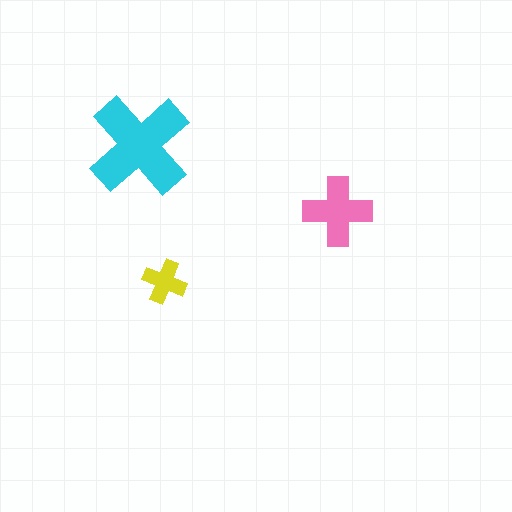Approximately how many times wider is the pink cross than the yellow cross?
About 1.5 times wider.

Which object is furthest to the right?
The pink cross is rightmost.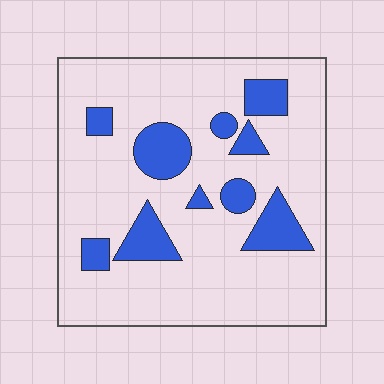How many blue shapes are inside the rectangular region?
10.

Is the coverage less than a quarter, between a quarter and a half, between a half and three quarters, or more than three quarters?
Less than a quarter.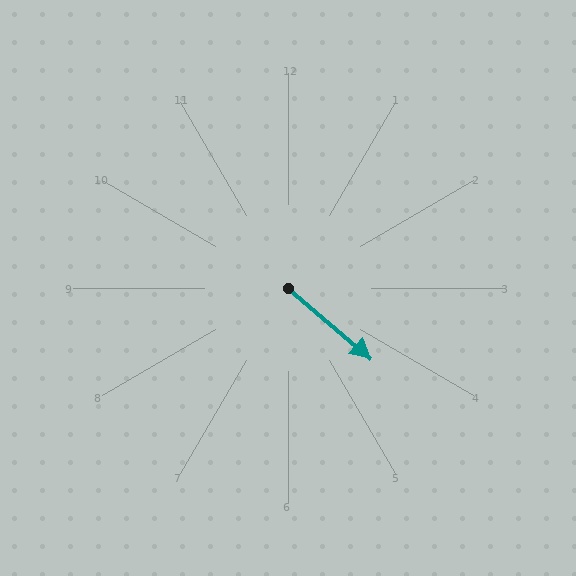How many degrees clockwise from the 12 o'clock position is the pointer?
Approximately 130 degrees.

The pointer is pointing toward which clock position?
Roughly 4 o'clock.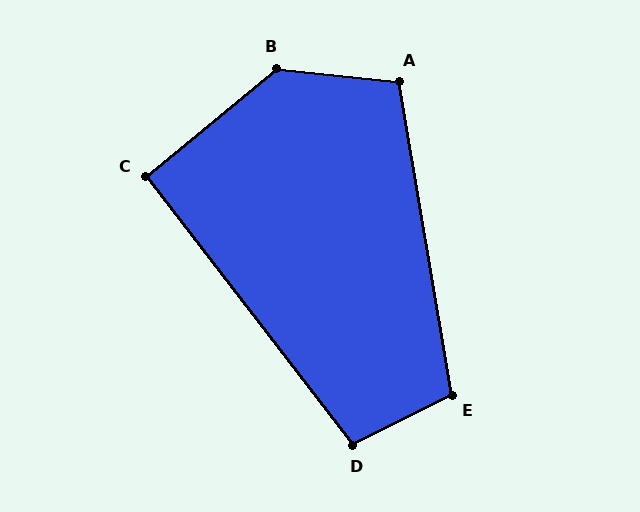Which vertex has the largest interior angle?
B, at approximately 135 degrees.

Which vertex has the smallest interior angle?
C, at approximately 92 degrees.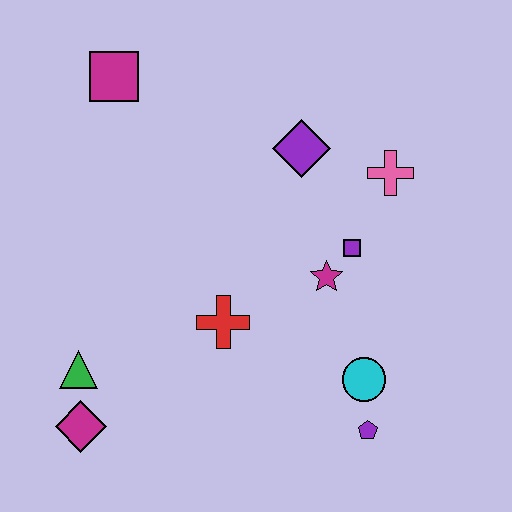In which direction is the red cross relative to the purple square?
The red cross is to the left of the purple square.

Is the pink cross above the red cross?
Yes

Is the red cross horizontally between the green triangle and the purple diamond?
Yes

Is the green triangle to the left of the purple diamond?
Yes